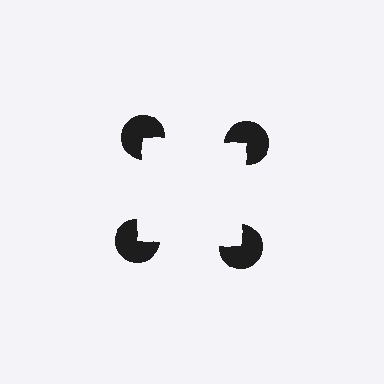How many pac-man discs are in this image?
There are 4 — one at each vertex of the illusory square.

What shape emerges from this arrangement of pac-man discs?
An illusory square — its edges are inferred from the aligned wedge cuts in the pac-man discs, not physically drawn.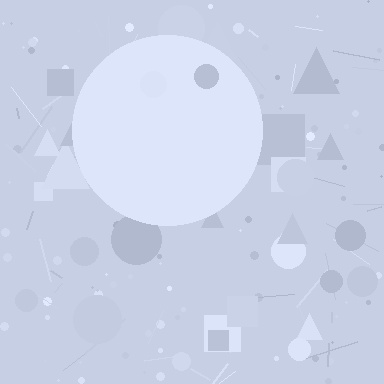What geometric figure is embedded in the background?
A circle is embedded in the background.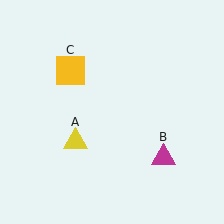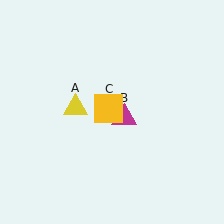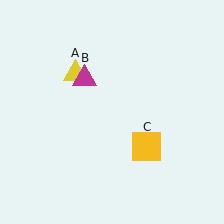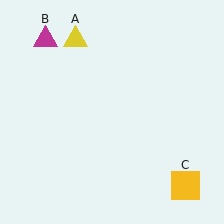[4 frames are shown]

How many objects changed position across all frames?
3 objects changed position: yellow triangle (object A), magenta triangle (object B), yellow square (object C).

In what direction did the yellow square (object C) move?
The yellow square (object C) moved down and to the right.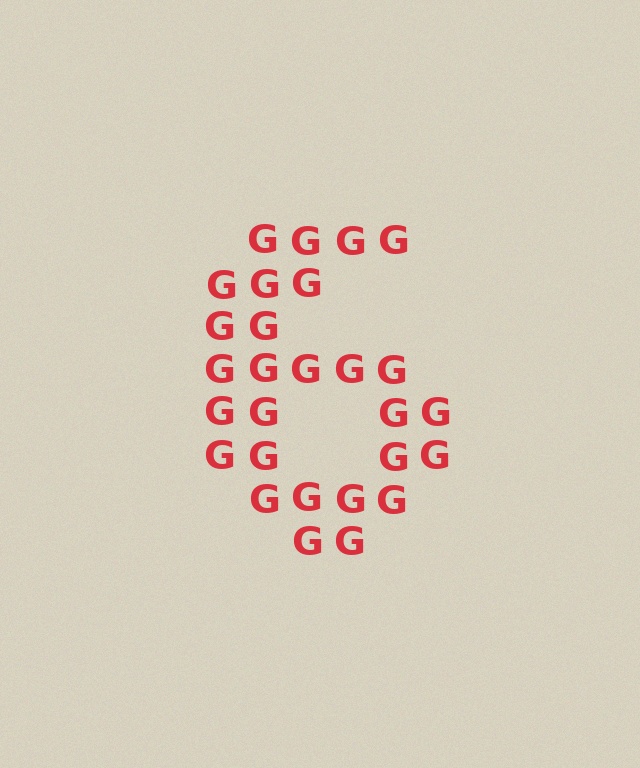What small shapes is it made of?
It is made of small letter G's.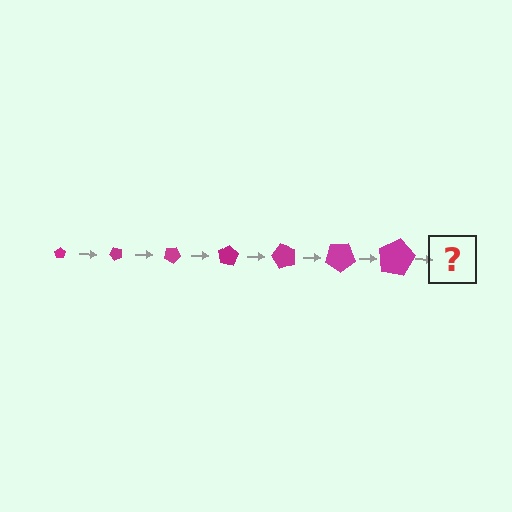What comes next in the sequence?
The next element should be a pentagon, larger than the previous one and rotated 350 degrees from the start.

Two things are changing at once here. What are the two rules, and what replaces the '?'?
The two rules are that the pentagon grows larger each step and it rotates 50 degrees each step. The '?' should be a pentagon, larger than the previous one and rotated 350 degrees from the start.